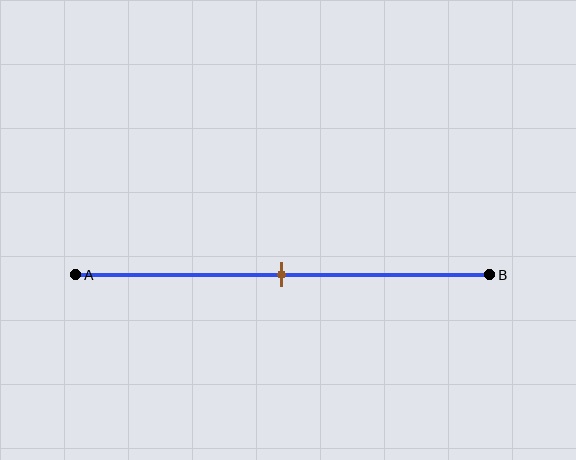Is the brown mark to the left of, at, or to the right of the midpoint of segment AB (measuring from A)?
The brown mark is approximately at the midpoint of segment AB.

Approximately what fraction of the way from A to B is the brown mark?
The brown mark is approximately 50% of the way from A to B.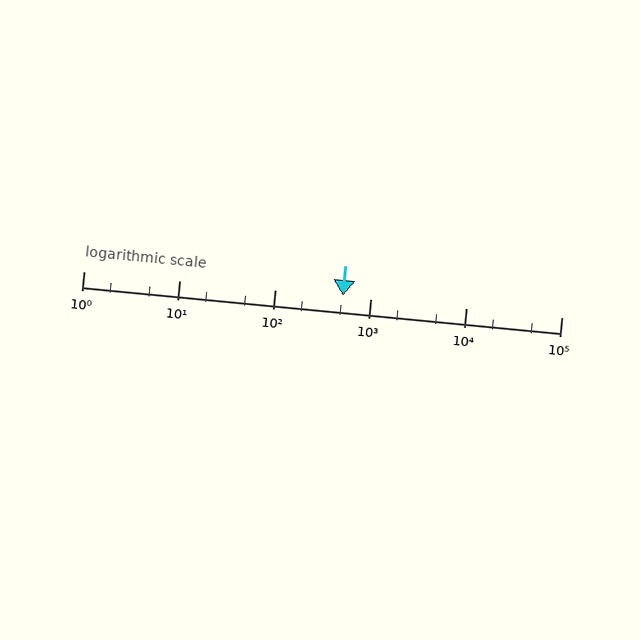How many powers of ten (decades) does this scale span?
The scale spans 5 decades, from 1 to 100000.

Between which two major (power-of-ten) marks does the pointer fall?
The pointer is between 100 and 1000.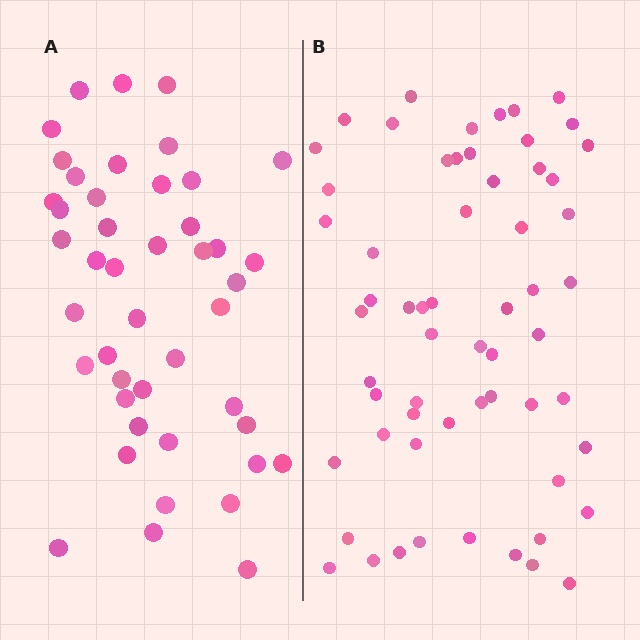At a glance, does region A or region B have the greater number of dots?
Region B (the right region) has more dots.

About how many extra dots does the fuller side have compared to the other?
Region B has approximately 15 more dots than region A.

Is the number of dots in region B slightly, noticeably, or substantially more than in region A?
Region B has noticeably more, but not dramatically so. The ratio is roughly 1.3 to 1.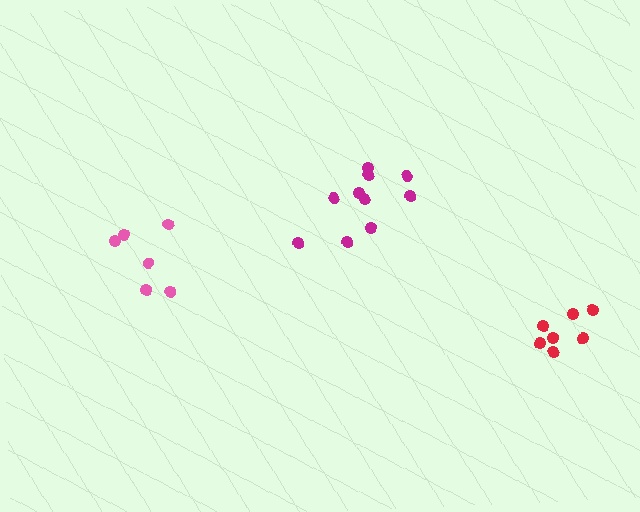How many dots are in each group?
Group 1: 6 dots, Group 2: 10 dots, Group 3: 7 dots (23 total).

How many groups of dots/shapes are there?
There are 3 groups.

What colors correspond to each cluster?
The clusters are colored: pink, magenta, red.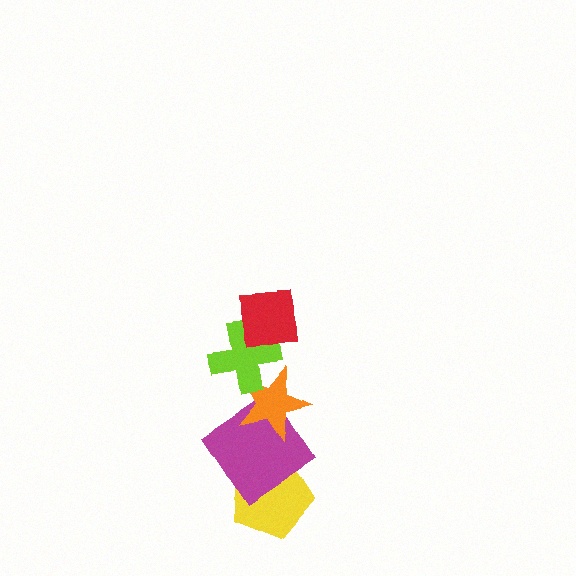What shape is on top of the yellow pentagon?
The magenta diamond is on top of the yellow pentagon.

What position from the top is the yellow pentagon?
The yellow pentagon is 5th from the top.